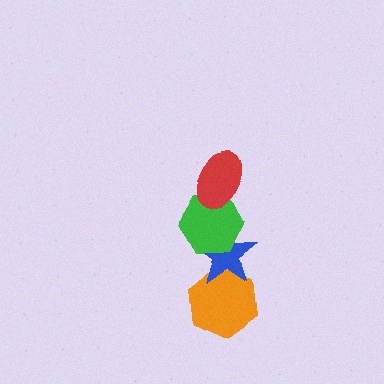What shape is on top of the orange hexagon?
The blue star is on top of the orange hexagon.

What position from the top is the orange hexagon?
The orange hexagon is 4th from the top.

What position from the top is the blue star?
The blue star is 3rd from the top.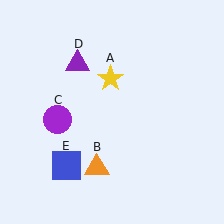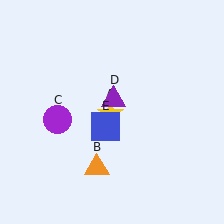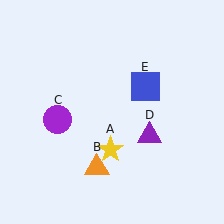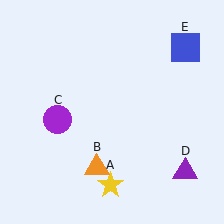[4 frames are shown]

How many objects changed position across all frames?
3 objects changed position: yellow star (object A), purple triangle (object D), blue square (object E).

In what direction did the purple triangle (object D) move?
The purple triangle (object D) moved down and to the right.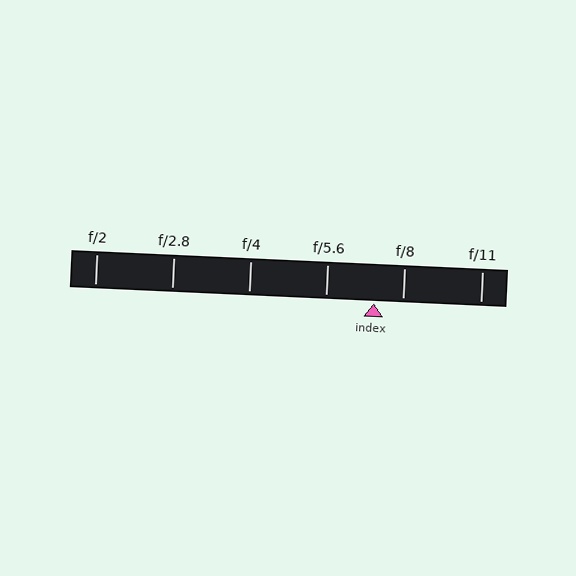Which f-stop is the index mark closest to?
The index mark is closest to f/8.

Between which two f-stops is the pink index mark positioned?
The index mark is between f/5.6 and f/8.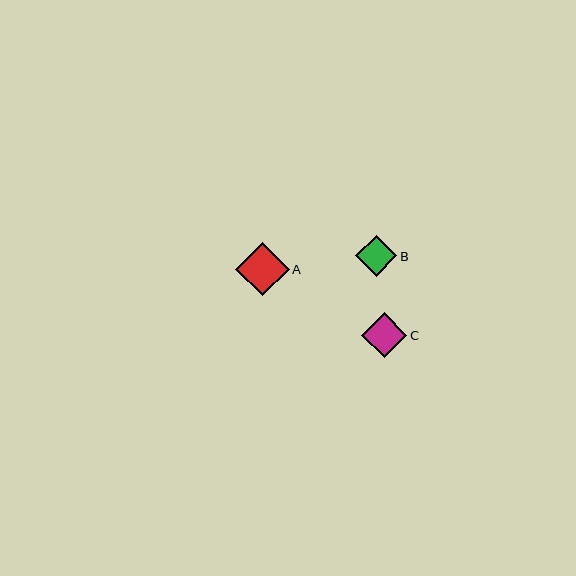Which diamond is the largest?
Diamond A is the largest with a size of approximately 54 pixels.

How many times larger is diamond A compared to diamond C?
Diamond A is approximately 1.2 times the size of diamond C.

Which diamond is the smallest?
Diamond B is the smallest with a size of approximately 42 pixels.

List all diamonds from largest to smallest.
From largest to smallest: A, C, B.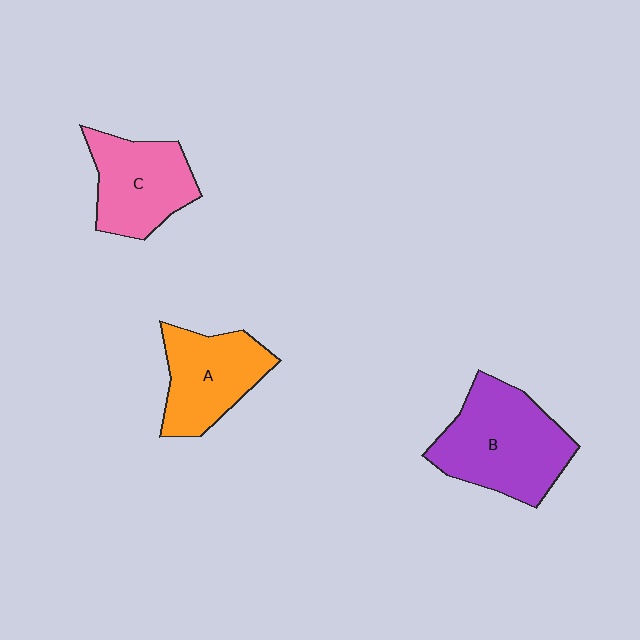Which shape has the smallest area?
Shape A (orange).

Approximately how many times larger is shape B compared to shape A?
Approximately 1.4 times.